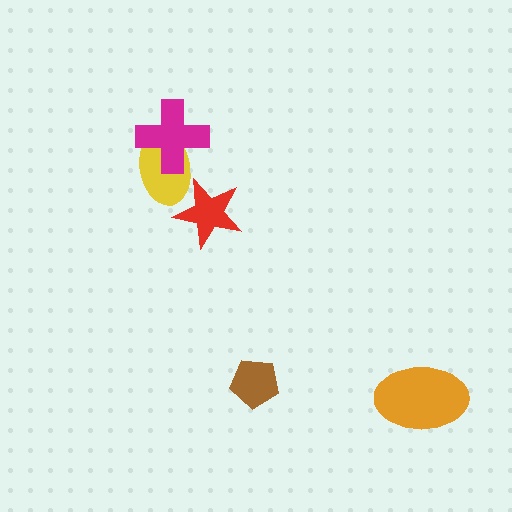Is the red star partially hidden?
No, no other shape covers it.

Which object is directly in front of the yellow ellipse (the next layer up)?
The red star is directly in front of the yellow ellipse.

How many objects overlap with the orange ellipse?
0 objects overlap with the orange ellipse.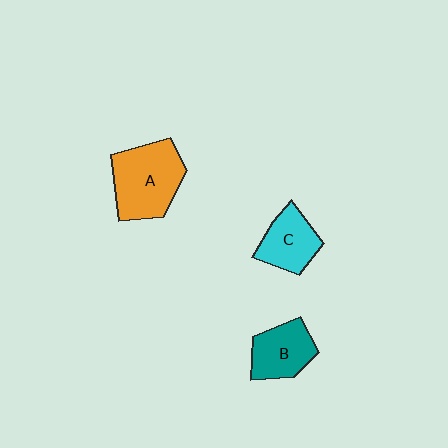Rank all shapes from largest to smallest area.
From largest to smallest: A (orange), B (teal), C (cyan).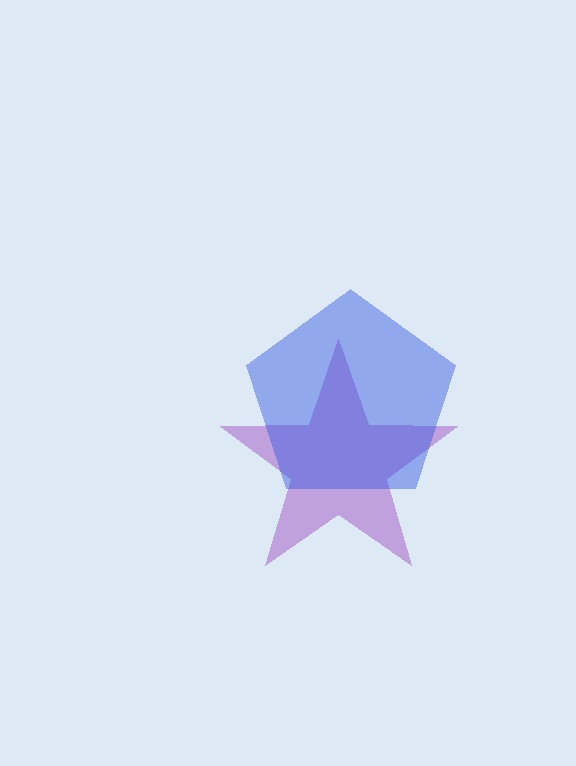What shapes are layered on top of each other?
The layered shapes are: a purple star, a blue pentagon.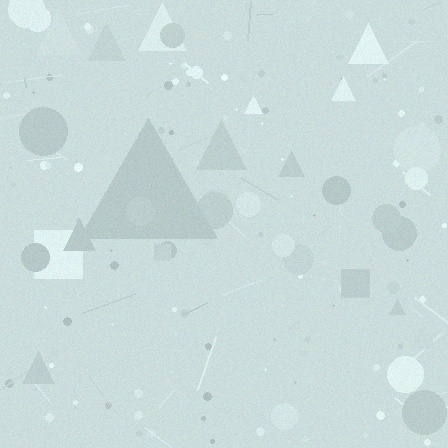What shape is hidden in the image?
A triangle is hidden in the image.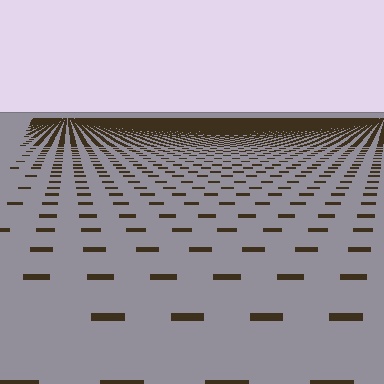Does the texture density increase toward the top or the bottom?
Density increases toward the top.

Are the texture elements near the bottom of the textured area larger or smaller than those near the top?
Larger. Near the bottom, elements are closer to the viewer and appear at a bigger on-screen size.